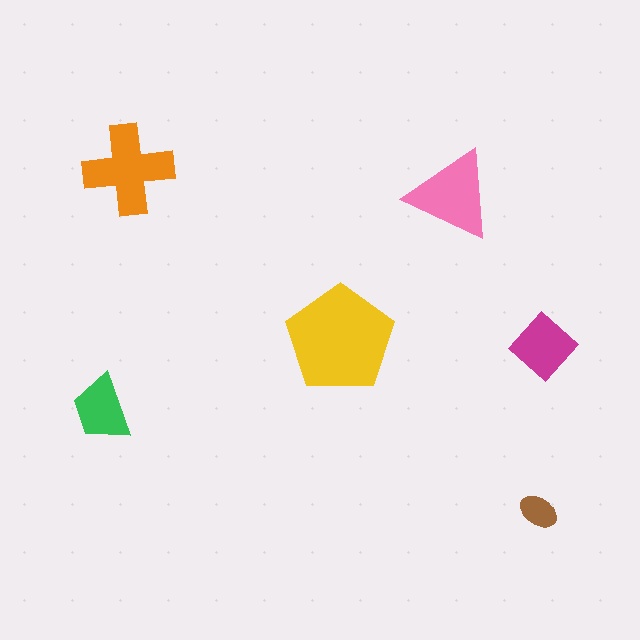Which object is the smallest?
The brown ellipse.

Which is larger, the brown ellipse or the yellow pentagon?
The yellow pentagon.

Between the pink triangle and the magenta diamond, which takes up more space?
The pink triangle.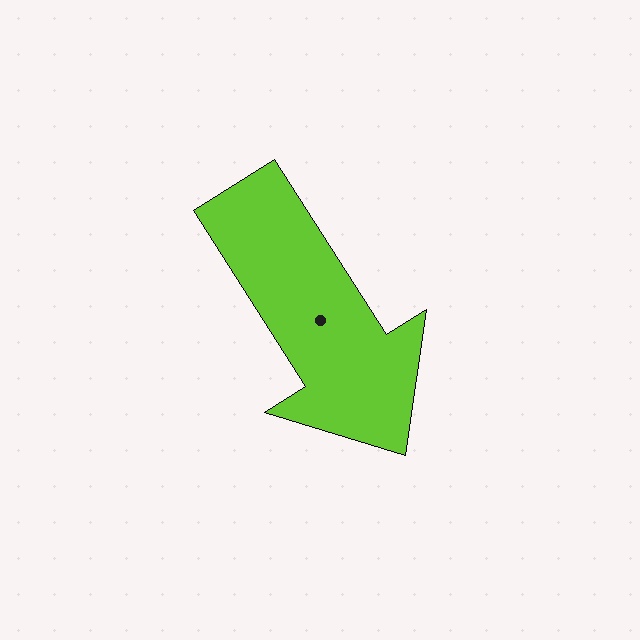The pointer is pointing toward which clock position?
Roughly 5 o'clock.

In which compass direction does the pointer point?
Southeast.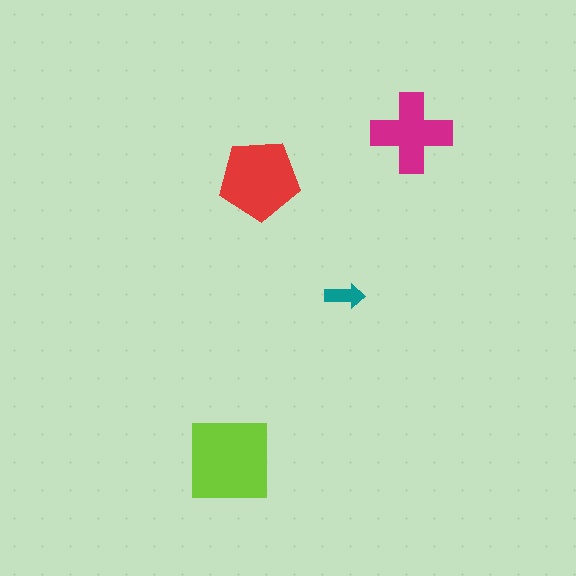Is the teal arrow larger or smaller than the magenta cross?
Smaller.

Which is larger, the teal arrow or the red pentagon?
The red pentagon.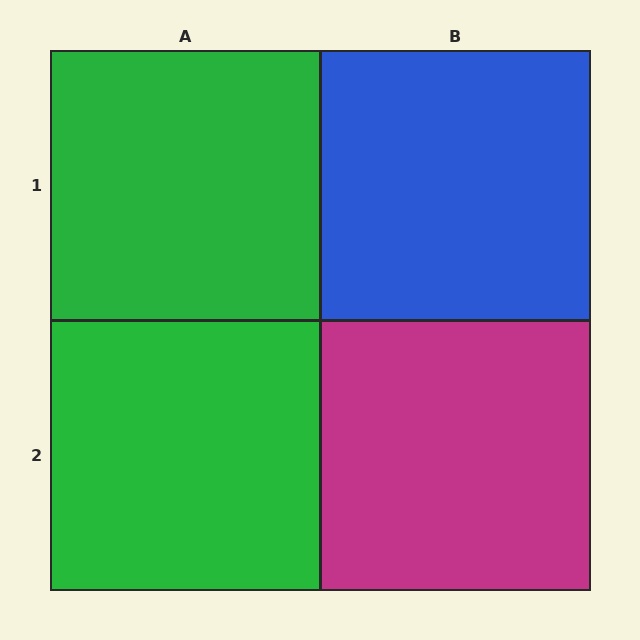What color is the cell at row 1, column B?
Blue.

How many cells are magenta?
1 cell is magenta.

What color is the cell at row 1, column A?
Green.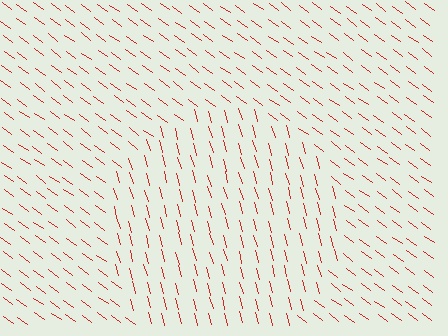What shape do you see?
I see a circle.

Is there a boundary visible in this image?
Yes, there is a texture boundary formed by a change in line orientation.